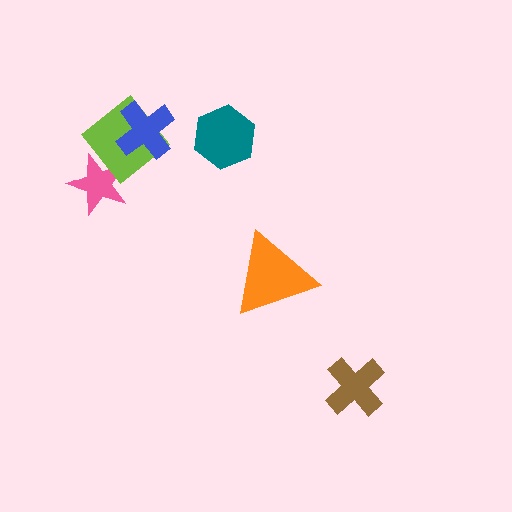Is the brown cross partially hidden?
No, no other shape covers it.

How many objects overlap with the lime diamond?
2 objects overlap with the lime diamond.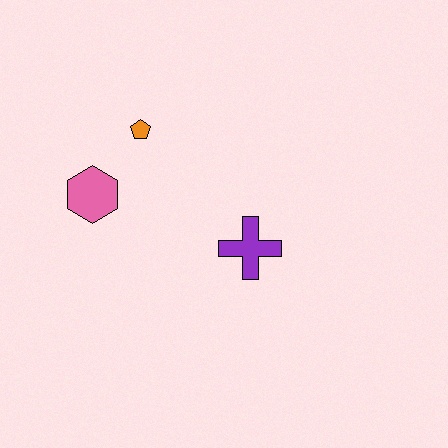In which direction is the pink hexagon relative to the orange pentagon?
The pink hexagon is below the orange pentagon.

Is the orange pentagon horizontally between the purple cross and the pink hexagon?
Yes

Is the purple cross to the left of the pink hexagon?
No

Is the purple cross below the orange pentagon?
Yes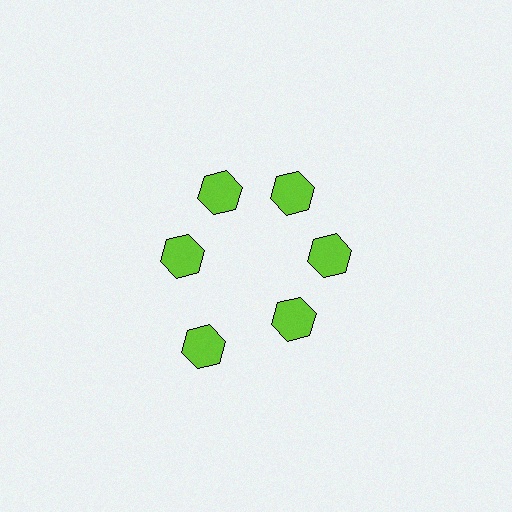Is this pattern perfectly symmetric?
No. The 6 lime hexagons are arranged in a ring, but one element near the 7 o'clock position is pushed outward from the center, breaking the 6-fold rotational symmetry.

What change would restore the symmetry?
The symmetry would be restored by moving it inward, back onto the ring so that all 6 hexagons sit at equal angles and equal distance from the center.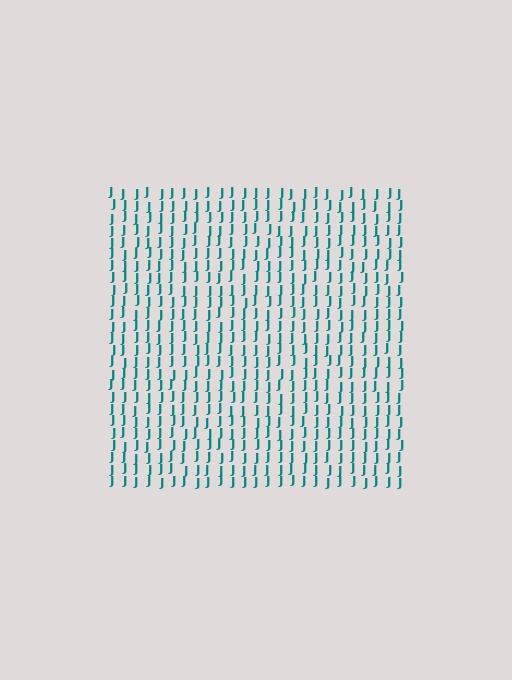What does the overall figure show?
The overall figure shows a square.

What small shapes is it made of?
It is made of small letter J's.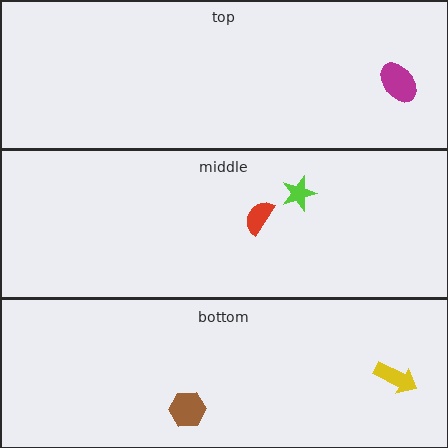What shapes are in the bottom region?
The brown hexagon, the yellow arrow.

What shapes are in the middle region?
The lime star, the red semicircle.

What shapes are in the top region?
The magenta ellipse.